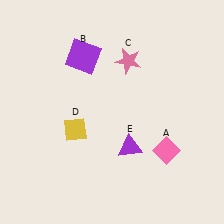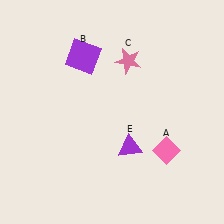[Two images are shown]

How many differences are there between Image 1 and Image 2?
There is 1 difference between the two images.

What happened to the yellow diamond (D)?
The yellow diamond (D) was removed in Image 2. It was in the bottom-left area of Image 1.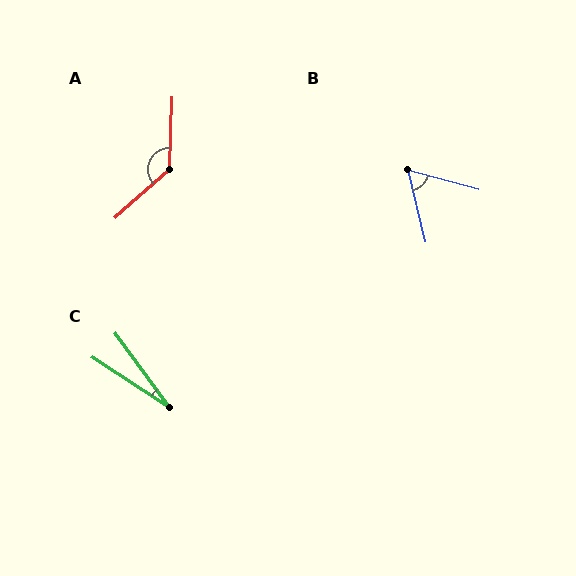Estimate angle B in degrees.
Approximately 60 degrees.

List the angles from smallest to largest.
C (20°), B (60°), A (134°).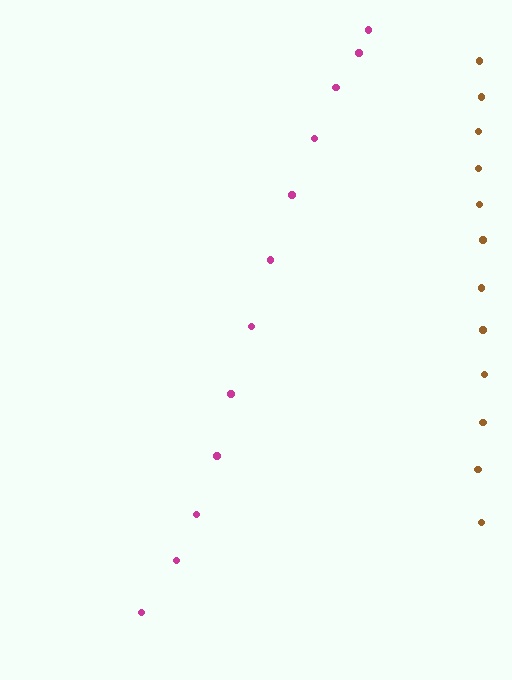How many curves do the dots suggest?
There are 2 distinct paths.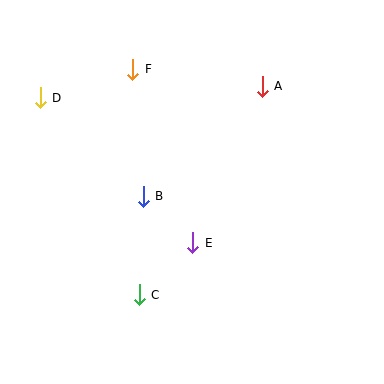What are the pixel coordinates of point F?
Point F is at (133, 69).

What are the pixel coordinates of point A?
Point A is at (262, 86).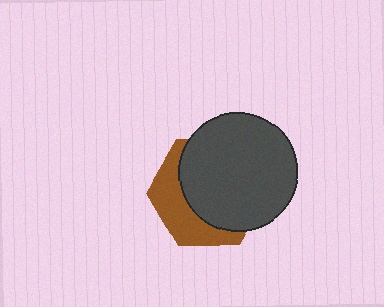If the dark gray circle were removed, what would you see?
You would see the complete brown hexagon.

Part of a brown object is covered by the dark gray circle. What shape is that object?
It is a hexagon.